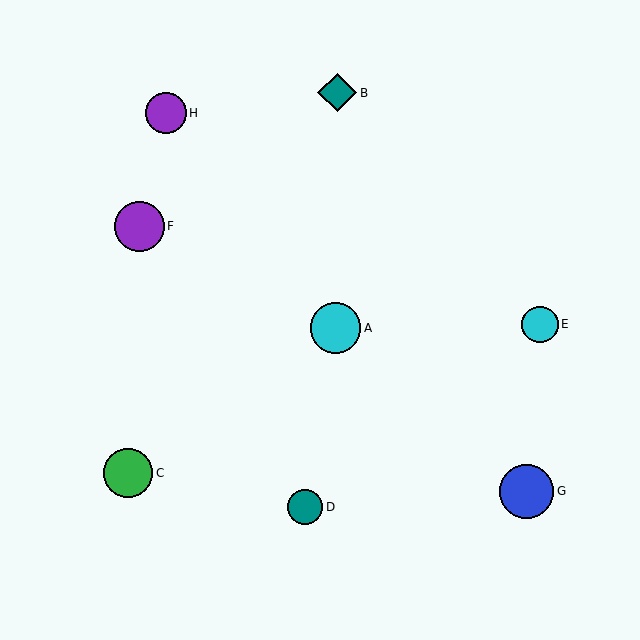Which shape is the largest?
The blue circle (labeled G) is the largest.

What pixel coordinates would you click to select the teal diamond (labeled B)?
Click at (337, 93) to select the teal diamond B.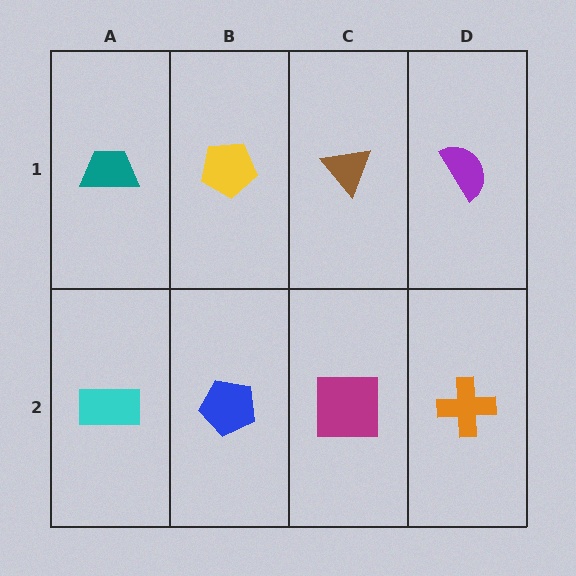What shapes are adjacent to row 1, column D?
An orange cross (row 2, column D), a brown triangle (row 1, column C).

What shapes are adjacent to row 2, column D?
A purple semicircle (row 1, column D), a magenta square (row 2, column C).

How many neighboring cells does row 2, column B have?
3.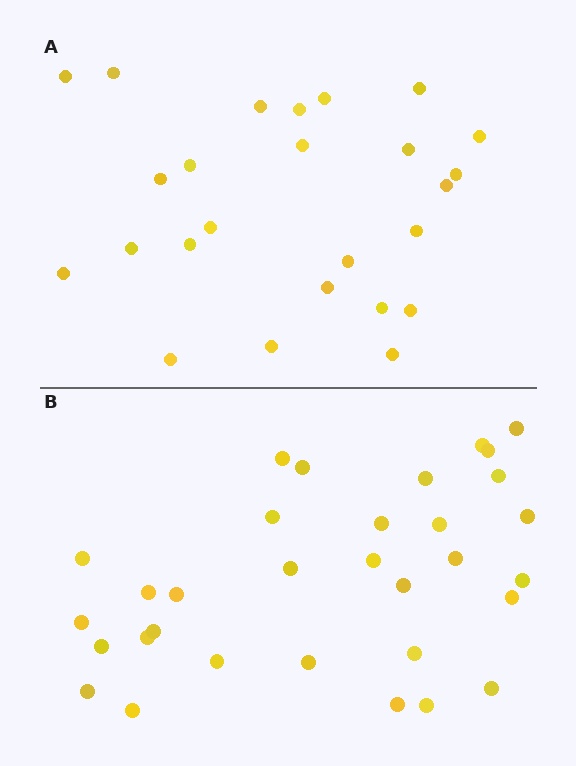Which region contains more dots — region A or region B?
Region B (the bottom region) has more dots.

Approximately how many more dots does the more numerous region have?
Region B has roughly 8 or so more dots than region A.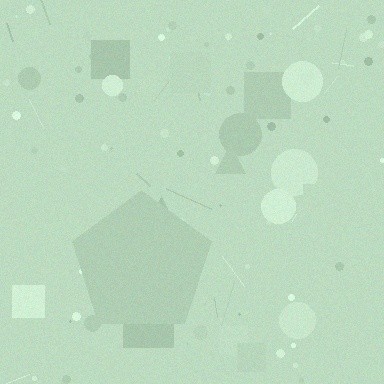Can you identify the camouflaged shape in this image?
The camouflaged shape is a pentagon.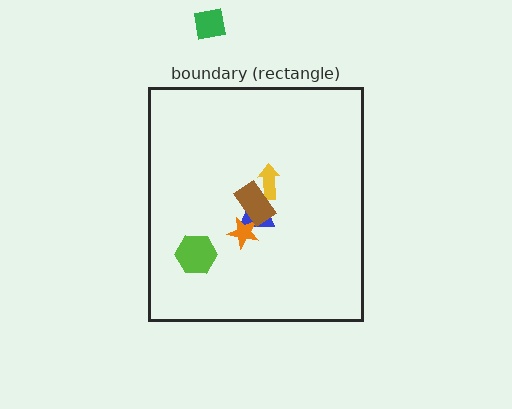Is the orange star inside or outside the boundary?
Inside.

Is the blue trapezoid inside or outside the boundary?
Inside.